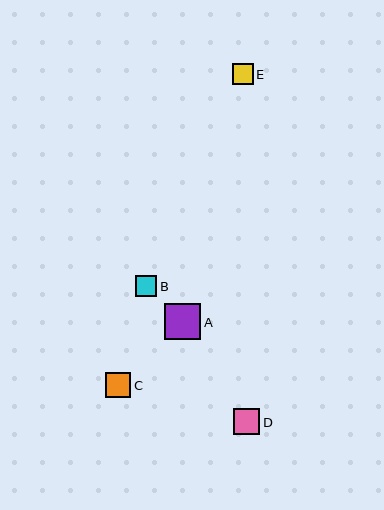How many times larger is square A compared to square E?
Square A is approximately 1.7 times the size of square E.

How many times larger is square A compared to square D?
Square A is approximately 1.4 times the size of square D.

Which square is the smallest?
Square B is the smallest with a size of approximately 21 pixels.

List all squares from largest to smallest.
From largest to smallest: A, D, C, E, B.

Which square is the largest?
Square A is the largest with a size of approximately 36 pixels.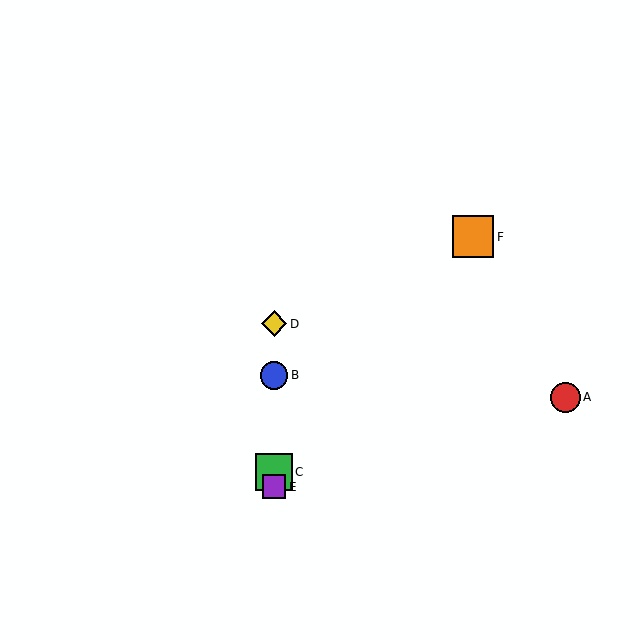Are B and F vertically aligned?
No, B is at x≈274 and F is at x≈473.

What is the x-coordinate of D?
Object D is at x≈274.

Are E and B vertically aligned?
Yes, both are at x≈274.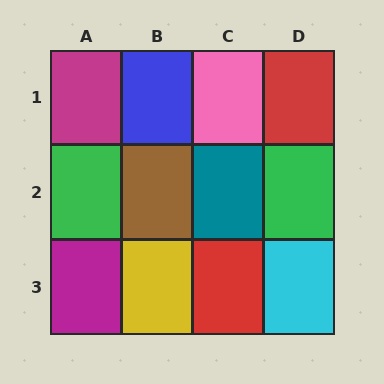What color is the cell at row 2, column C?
Teal.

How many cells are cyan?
1 cell is cyan.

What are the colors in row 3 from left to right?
Magenta, yellow, red, cyan.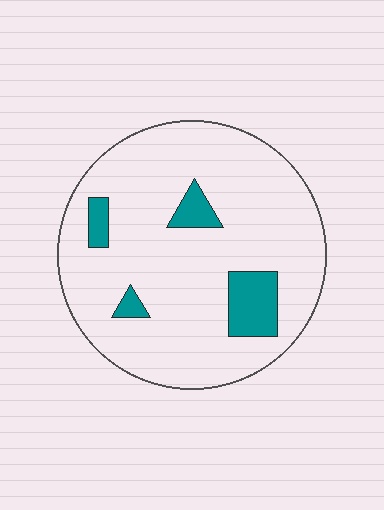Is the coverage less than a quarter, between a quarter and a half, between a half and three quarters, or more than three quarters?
Less than a quarter.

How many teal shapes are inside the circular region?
4.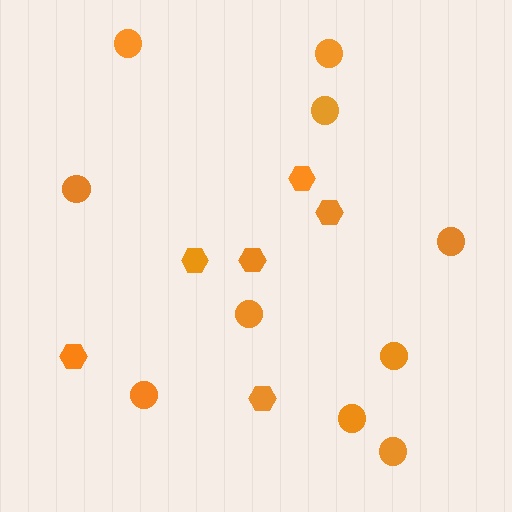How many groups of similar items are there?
There are 2 groups: one group of circles (10) and one group of hexagons (6).